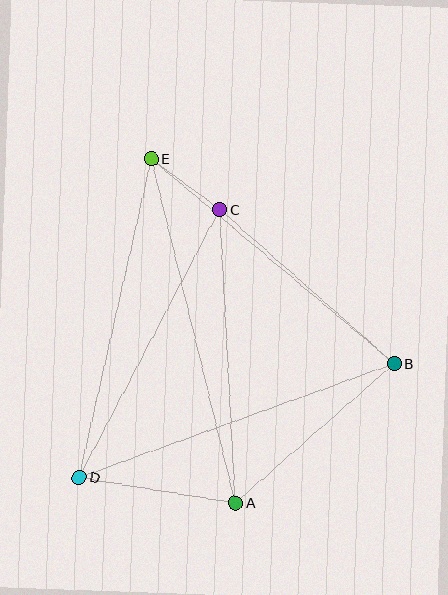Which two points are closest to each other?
Points C and E are closest to each other.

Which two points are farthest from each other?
Points A and E are farthest from each other.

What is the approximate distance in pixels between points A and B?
The distance between A and B is approximately 211 pixels.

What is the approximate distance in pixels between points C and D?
The distance between C and D is approximately 302 pixels.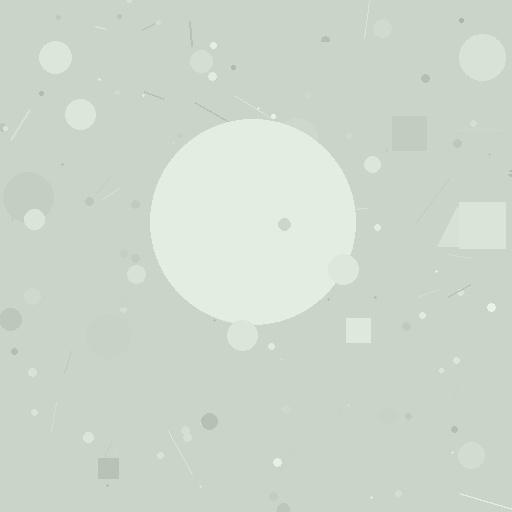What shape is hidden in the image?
A circle is hidden in the image.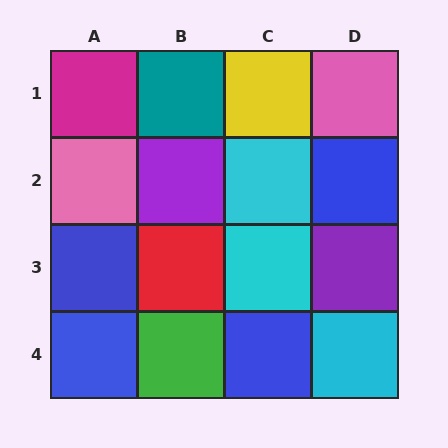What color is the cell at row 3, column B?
Red.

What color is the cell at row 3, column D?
Purple.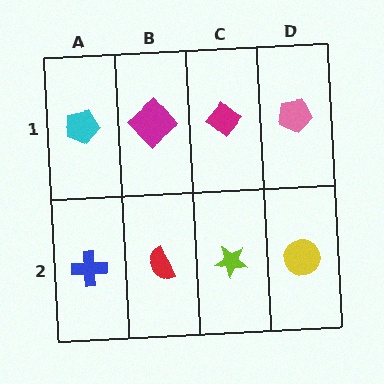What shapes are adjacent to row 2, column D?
A pink pentagon (row 1, column D), a lime star (row 2, column C).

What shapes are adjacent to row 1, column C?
A lime star (row 2, column C), a magenta diamond (row 1, column B), a pink pentagon (row 1, column D).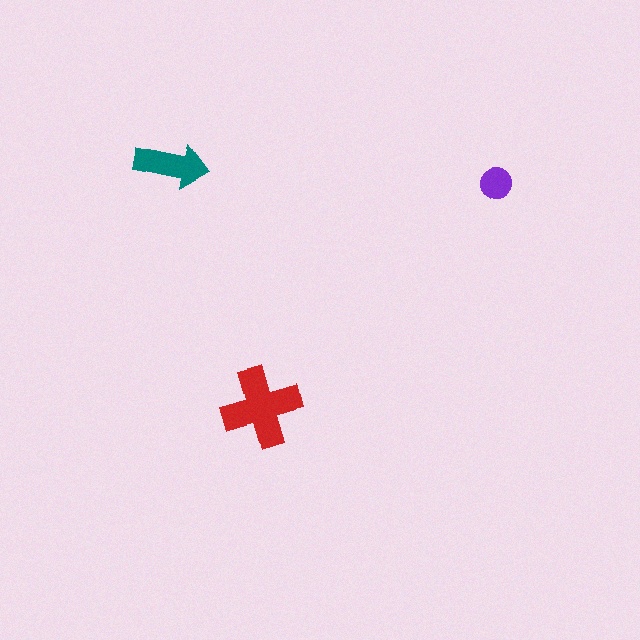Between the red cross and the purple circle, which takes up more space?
The red cross.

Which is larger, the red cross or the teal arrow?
The red cross.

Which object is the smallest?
The purple circle.